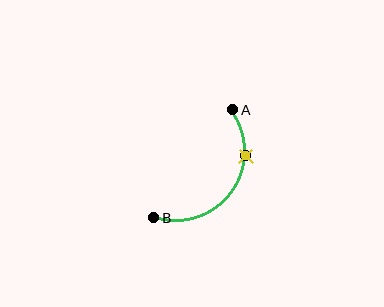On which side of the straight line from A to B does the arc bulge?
The arc bulges below and to the right of the straight line connecting A and B.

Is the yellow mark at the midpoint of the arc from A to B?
No. The yellow mark lies on the arc but is closer to endpoint A. The arc midpoint would be at the point on the curve equidistant along the arc from both A and B.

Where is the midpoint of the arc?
The arc midpoint is the point on the curve farthest from the straight line joining A and B. It sits below and to the right of that line.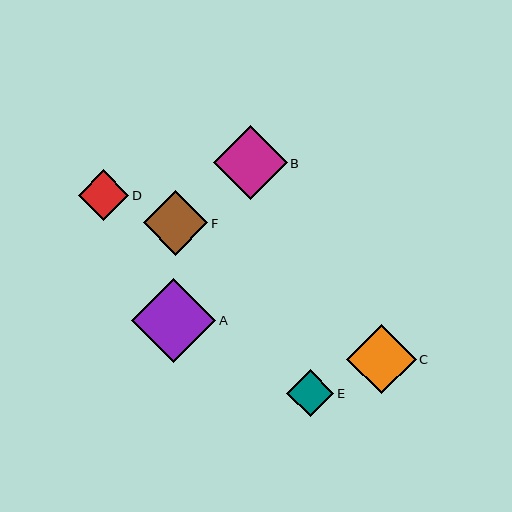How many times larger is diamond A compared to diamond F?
Diamond A is approximately 1.3 times the size of diamond F.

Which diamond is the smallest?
Diamond E is the smallest with a size of approximately 47 pixels.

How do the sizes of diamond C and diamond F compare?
Diamond C and diamond F are approximately the same size.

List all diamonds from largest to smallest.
From largest to smallest: A, B, C, F, D, E.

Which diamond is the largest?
Diamond A is the largest with a size of approximately 84 pixels.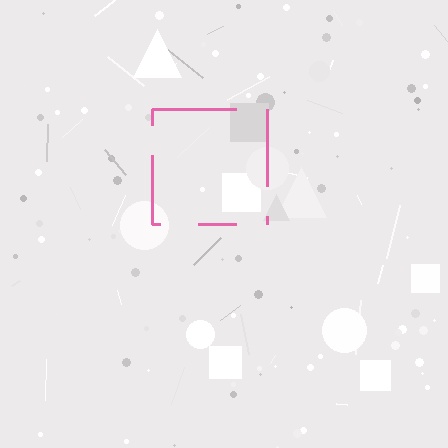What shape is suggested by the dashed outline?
The dashed outline suggests a square.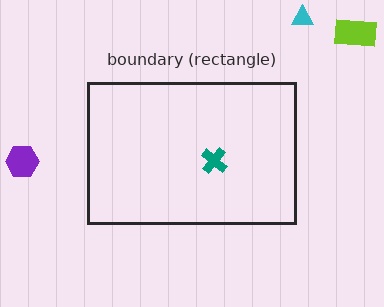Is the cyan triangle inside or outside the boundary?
Outside.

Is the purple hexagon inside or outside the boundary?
Outside.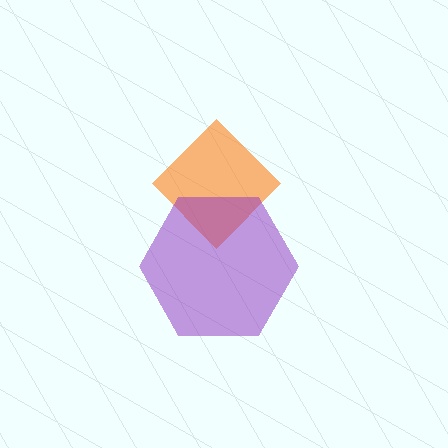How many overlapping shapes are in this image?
There are 2 overlapping shapes in the image.